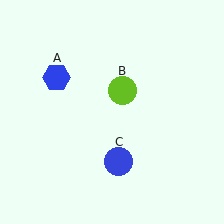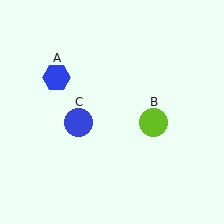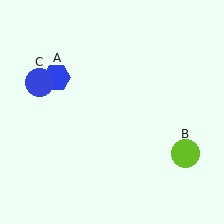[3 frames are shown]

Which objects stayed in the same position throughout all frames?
Blue hexagon (object A) remained stationary.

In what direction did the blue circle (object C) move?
The blue circle (object C) moved up and to the left.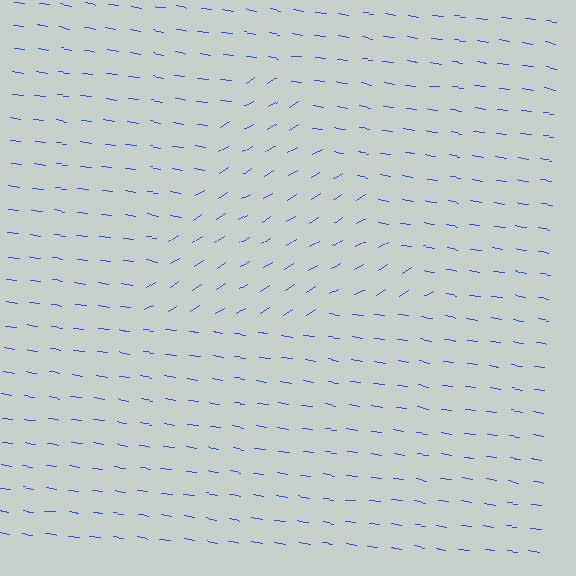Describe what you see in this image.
The image is filled with small blue line segments. A triangle region in the image has lines oriented differently from the surrounding lines, creating a visible texture boundary.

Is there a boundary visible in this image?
Yes, there is a texture boundary formed by a change in line orientation.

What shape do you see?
I see a triangle.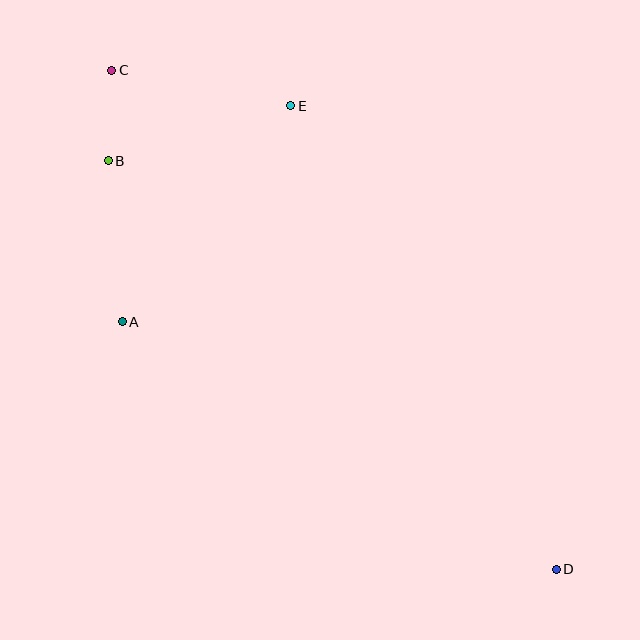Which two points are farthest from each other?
Points C and D are farthest from each other.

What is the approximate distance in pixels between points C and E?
The distance between C and E is approximately 182 pixels.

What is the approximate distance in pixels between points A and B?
The distance between A and B is approximately 161 pixels.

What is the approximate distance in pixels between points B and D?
The distance between B and D is approximately 606 pixels.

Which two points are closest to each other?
Points B and C are closest to each other.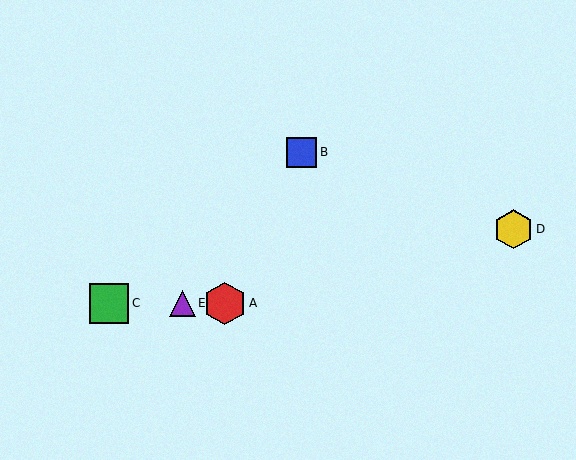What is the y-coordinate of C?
Object C is at y≈303.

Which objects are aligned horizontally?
Objects A, C, E are aligned horizontally.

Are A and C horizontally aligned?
Yes, both are at y≈303.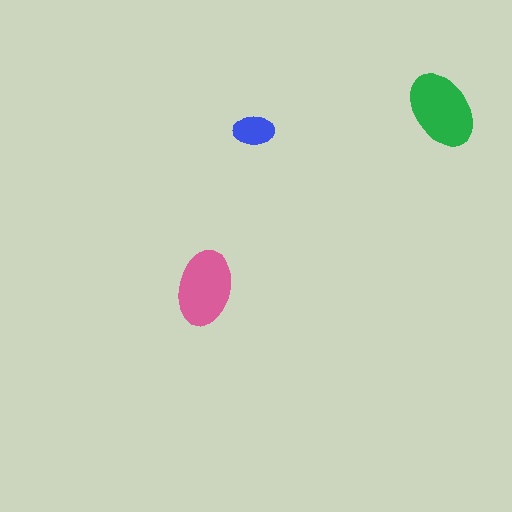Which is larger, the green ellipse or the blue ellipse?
The green one.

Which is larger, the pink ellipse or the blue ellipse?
The pink one.